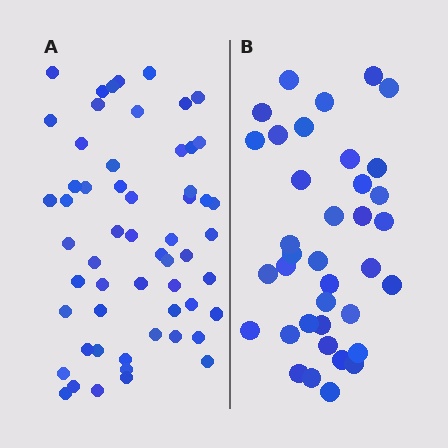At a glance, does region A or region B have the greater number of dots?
Region A (the left region) has more dots.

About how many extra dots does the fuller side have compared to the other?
Region A has approximately 20 more dots than region B.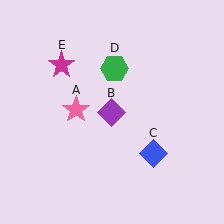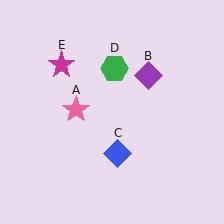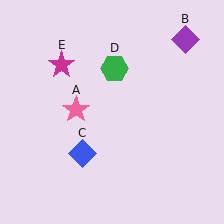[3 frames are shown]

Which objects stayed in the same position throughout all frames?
Pink star (object A) and green hexagon (object D) and magenta star (object E) remained stationary.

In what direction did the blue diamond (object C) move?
The blue diamond (object C) moved left.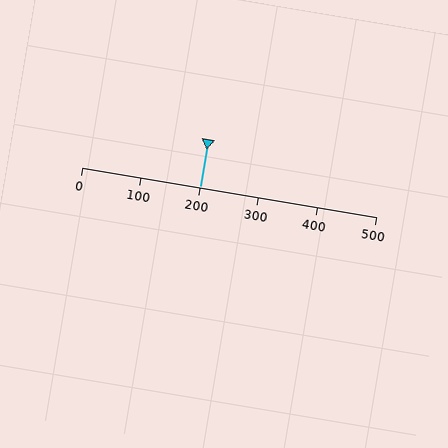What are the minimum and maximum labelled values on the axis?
The axis runs from 0 to 500.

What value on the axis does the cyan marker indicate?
The marker indicates approximately 200.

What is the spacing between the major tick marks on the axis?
The major ticks are spaced 100 apart.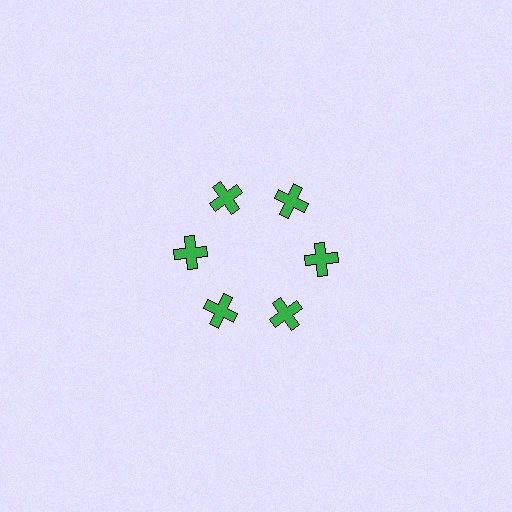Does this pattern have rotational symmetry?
Yes, this pattern has 6-fold rotational symmetry. It looks the same after rotating 60 degrees around the center.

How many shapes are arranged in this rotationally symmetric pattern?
There are 6 shapes, arranged in 6 groups of 1.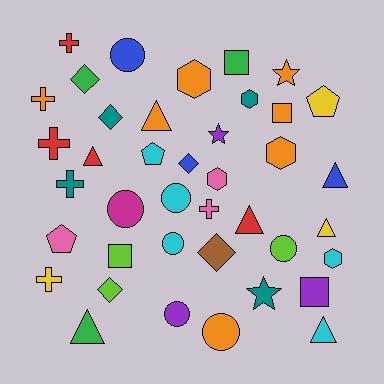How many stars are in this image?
There are 3 stars.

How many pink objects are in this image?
There are 3 pink objects.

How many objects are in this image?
There are 40 objects.